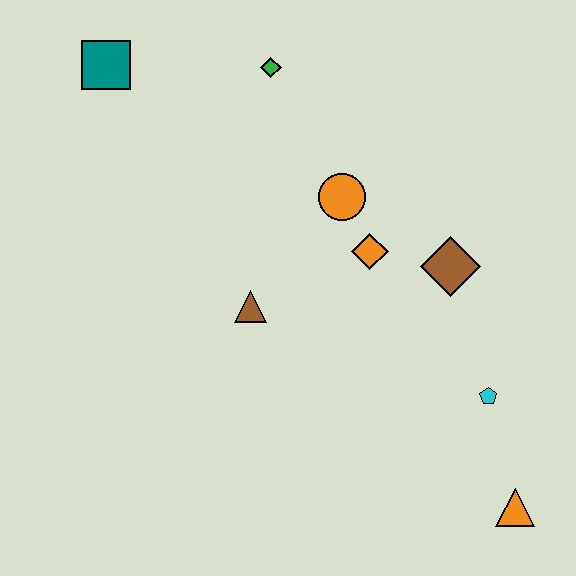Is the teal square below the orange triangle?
No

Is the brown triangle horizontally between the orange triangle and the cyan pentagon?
No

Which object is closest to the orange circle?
The orange diamond is closest to the orange circle.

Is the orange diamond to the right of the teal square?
Yes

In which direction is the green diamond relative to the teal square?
The green diamond is to the right of the teal square.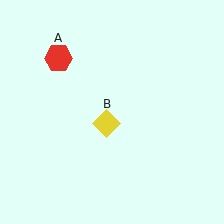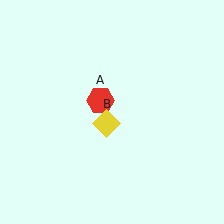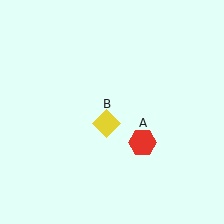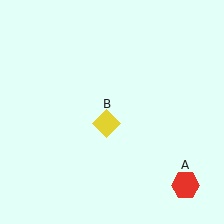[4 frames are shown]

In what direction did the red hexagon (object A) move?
The red hexagon (object A) moved down and to the right.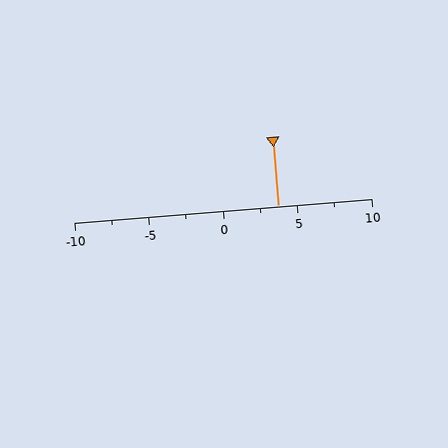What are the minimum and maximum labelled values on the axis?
The axis runs from -10 to 10.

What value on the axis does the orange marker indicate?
The marker indicates approximately 3.8.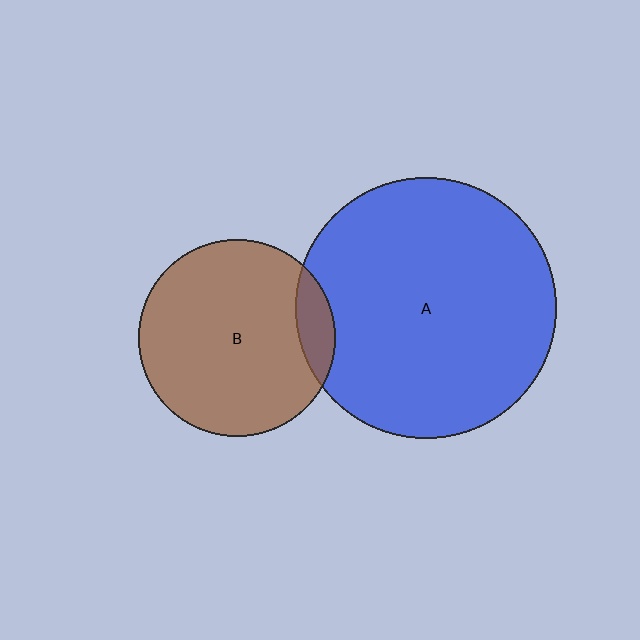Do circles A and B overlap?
Yes.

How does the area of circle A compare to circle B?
Approximately 1.8 times.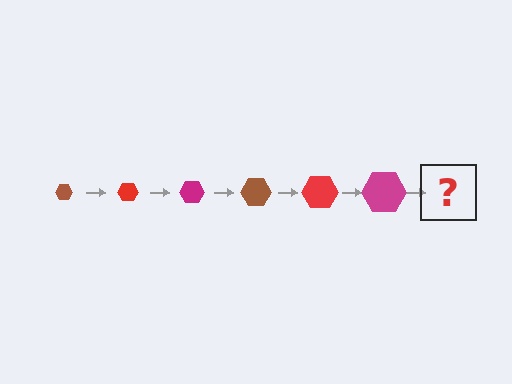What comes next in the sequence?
The next element should be a brown hexagon, larger than the previous one.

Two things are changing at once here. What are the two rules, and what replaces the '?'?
The two rules are that the hexagon grows larger each step and the color cycles through brown, red, and magenta. The '?' should be a brown hexagon, larger than the previous one.